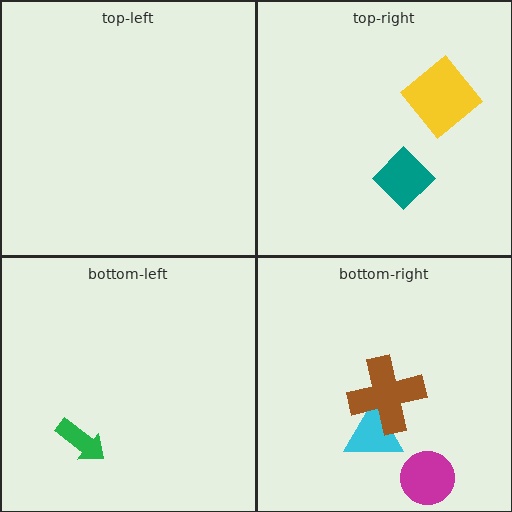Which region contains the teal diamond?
The top-right region.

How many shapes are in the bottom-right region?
3.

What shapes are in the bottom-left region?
The green arrow.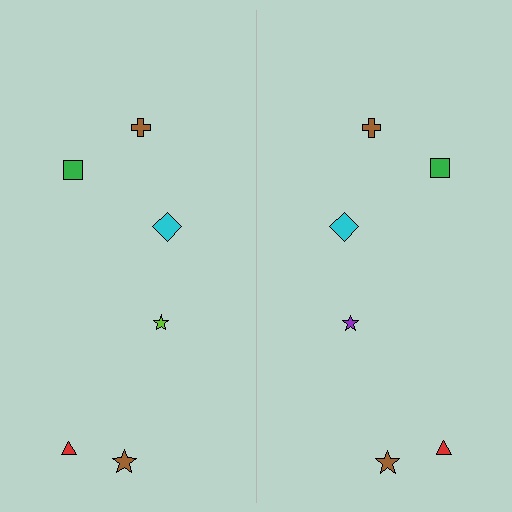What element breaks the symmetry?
The purple star on the right side breaks the symmetry — its mirror counterpart is lime.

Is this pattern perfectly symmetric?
No, the pattern is not perfectly symmetric. The purple star on the right side breaks the symmetry — its mirror counterpart is lime.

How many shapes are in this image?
There are 12 shapes in this image.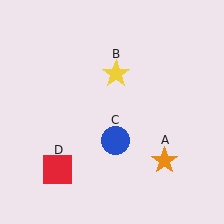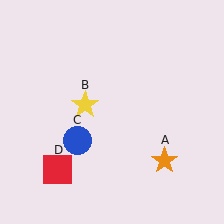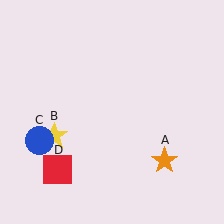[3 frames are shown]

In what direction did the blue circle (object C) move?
The blue circle (object C) moved left.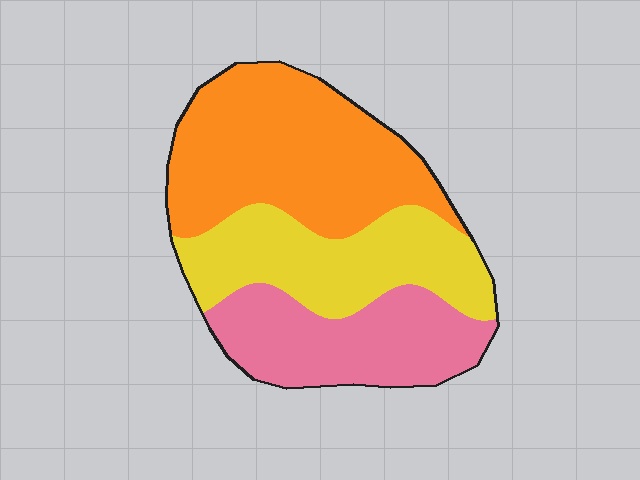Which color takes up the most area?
Orange, at roughly 40%.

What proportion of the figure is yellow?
Yellow covers about 30% of the figure.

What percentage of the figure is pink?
Pink covers roughly 30% of the figure.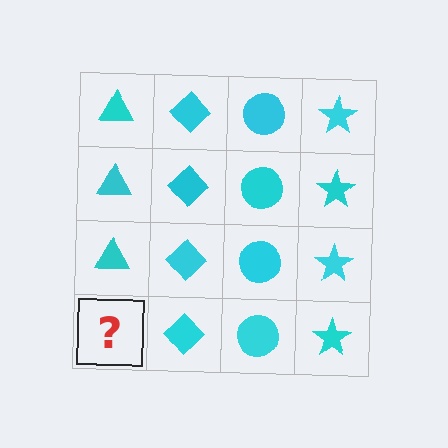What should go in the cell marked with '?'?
The missing cell should contain a cyan triangle.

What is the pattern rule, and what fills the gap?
The rule is that each column has a consistent shape. The gap should be filled with a cyan triangle.